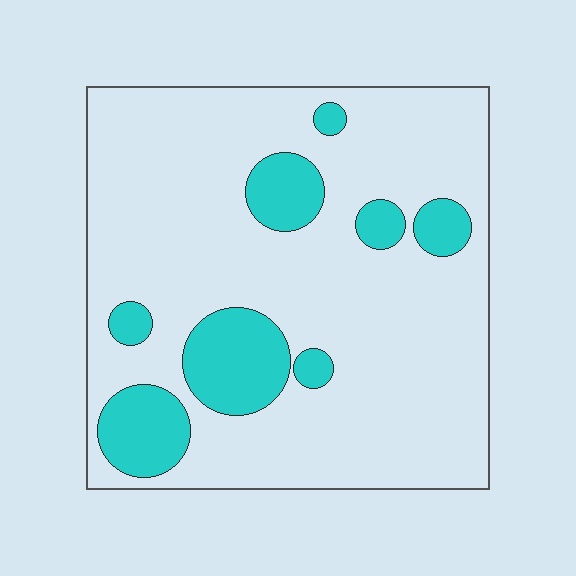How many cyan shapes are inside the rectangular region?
8.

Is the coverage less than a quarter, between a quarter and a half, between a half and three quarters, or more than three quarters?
Less than a quarter.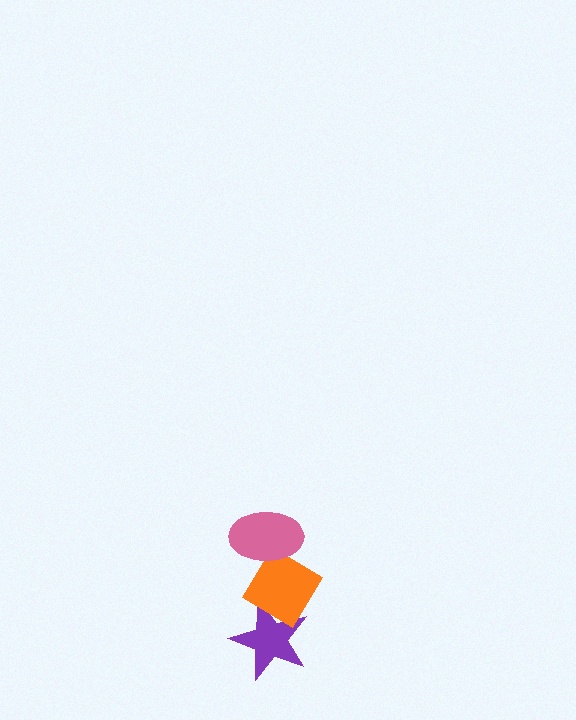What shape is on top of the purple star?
The orange diamond is on top of the purple star.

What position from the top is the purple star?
The purple star is 3rd from the top.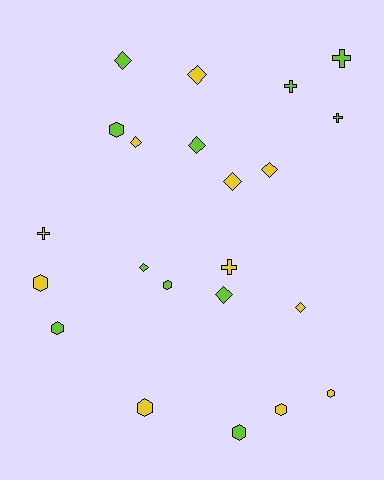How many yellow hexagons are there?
There are 4 yellow hexagons.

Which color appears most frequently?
Lime, with 11 objects.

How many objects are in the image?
There are 22 objects.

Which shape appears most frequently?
Diamond, with 9 objects.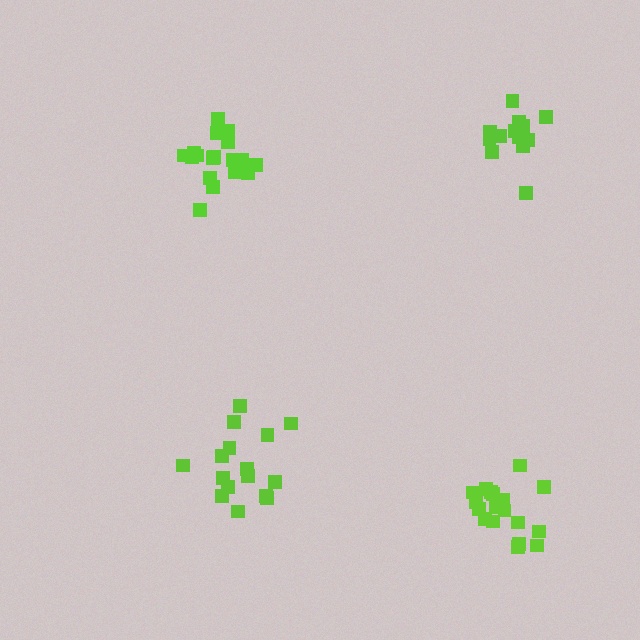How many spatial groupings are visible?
There are 4 spatial groupings.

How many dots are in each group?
Group 1: 20 dots, Group 2: 14 dots, Group 3: 16 dots, Group 4: 19 dots (69 total).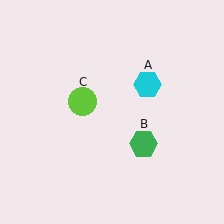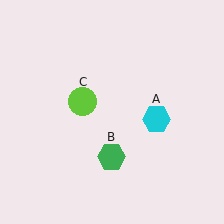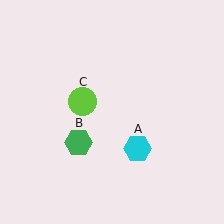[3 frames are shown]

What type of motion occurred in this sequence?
The cyan hexagon (object A), green hexagon (object B) rotated clockwise around the center of the scene.